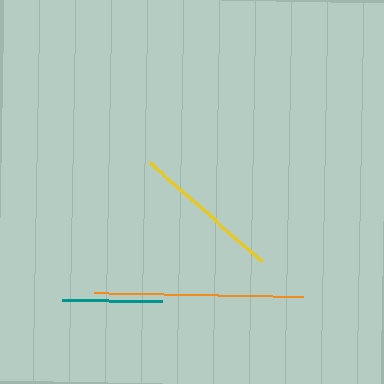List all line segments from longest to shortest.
From longest to shortest: orange, yellow, teal.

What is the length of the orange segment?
The orange segment is approximately 209 pixels long.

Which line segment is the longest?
The orange line is the longest at approximately 209 pixels.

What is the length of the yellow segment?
The yellow segment is approximately 150 pixels long.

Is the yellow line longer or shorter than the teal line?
The yellow line is longer than the teal line.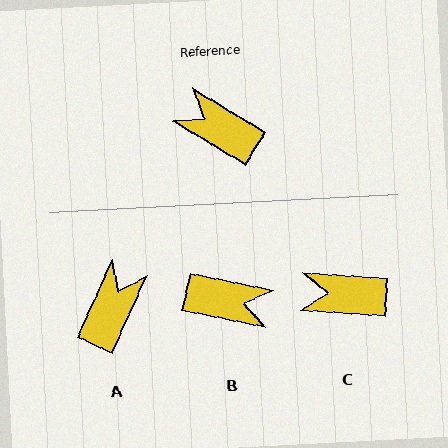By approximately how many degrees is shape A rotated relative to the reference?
Approximately 83 degrees clockwise.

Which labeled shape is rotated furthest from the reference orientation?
B, about 160 degrees away.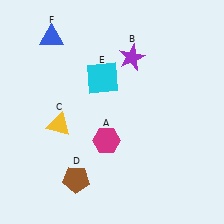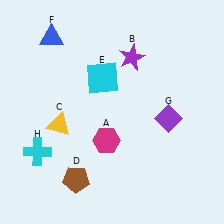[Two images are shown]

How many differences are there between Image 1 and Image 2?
There are 2 differences between the two images.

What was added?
A purple diamond (G), a cyan cross (H) were added in Image 2.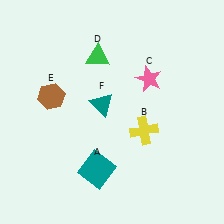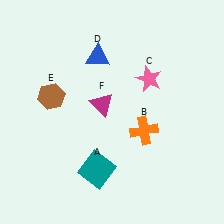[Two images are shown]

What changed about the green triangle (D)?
In Image 1, D is green. In Image 2, it changed to blue.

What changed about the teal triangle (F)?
In Image 1, F is teal. In Image 2, it changed to magenta.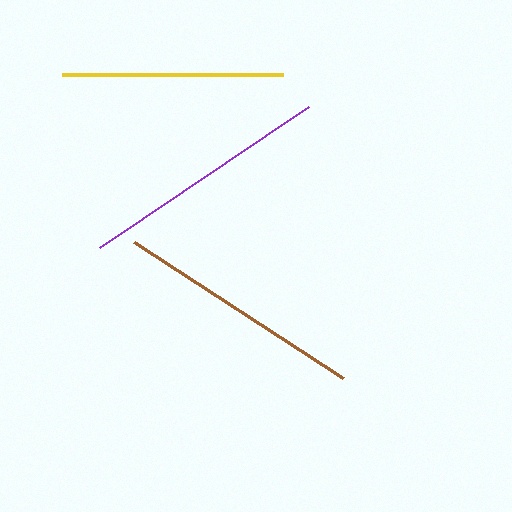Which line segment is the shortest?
The yellow line is the shortest at approximately 220 pixels.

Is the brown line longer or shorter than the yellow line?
The brown line is longer than the yellow line.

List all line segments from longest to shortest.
From longest to shortest: purple, brown, yellow.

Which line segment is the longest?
The purple line is the longest at approximately 252 pixels.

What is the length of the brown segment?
The brown segment is approximately 249 pixels long.